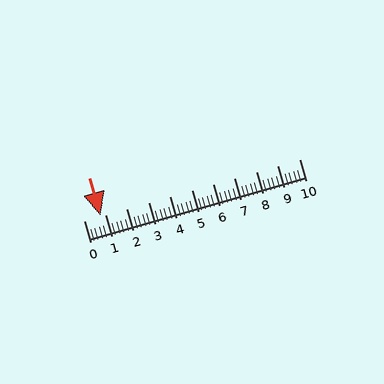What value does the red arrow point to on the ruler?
The red arrow points to approximately 0.8.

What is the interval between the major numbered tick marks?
The major tick marks are spaced 1 units apart.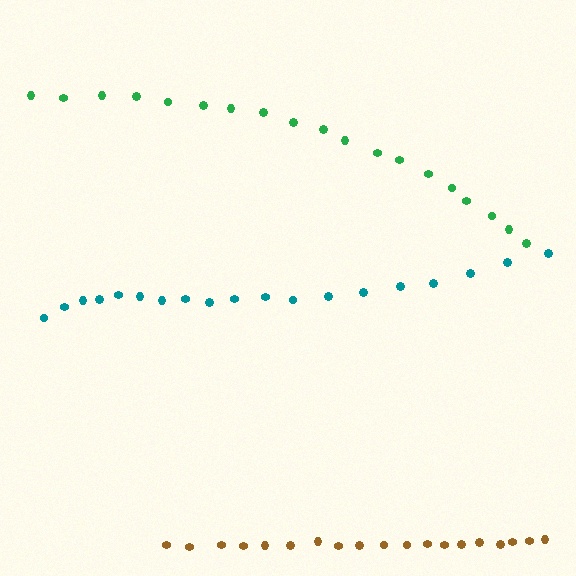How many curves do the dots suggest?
There are 3 distinct paths.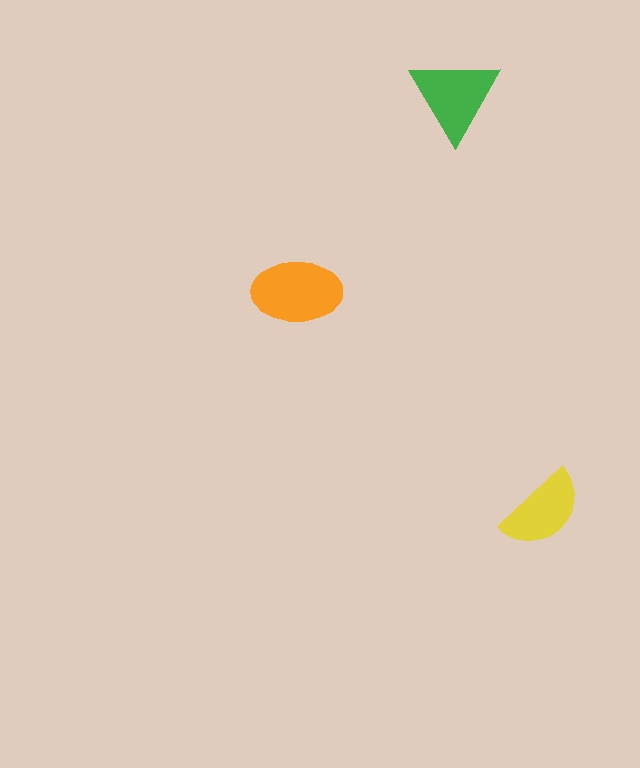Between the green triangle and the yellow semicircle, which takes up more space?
The green triangle.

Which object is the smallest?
The yellow semicircle.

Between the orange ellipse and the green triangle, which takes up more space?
The orange ellipse.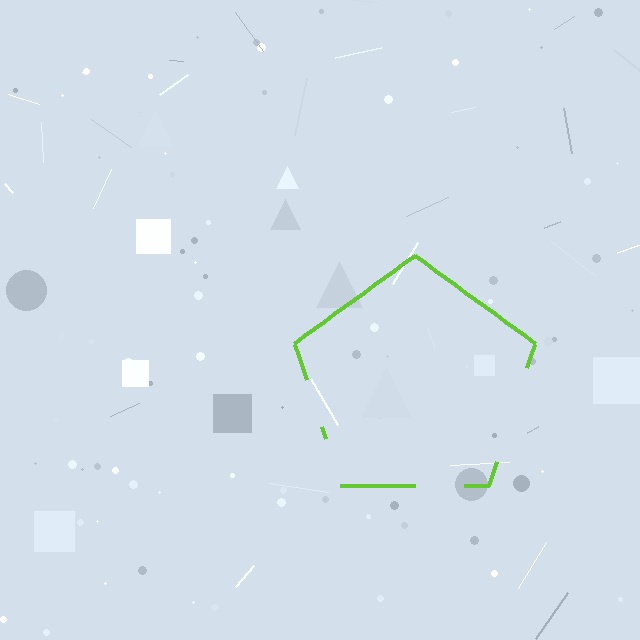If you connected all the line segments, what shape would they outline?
They would outline a pentagon.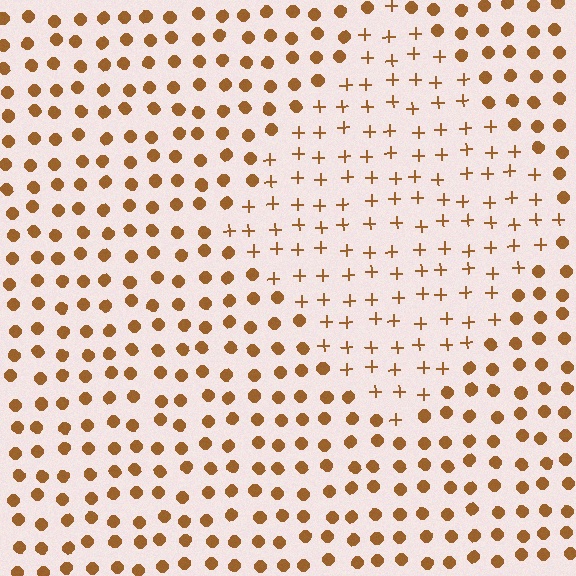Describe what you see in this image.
The image is filled with small brown elements arranged in a uniform grid. A diamond-shaped region contains plus signs, while the surrounding area contains circles. The boundary is defined purely by the change in element shape.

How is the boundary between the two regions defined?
The boundary is defined by a change in element shape: plus signs inside vs. circles outside. All elements share the same color and spacing.